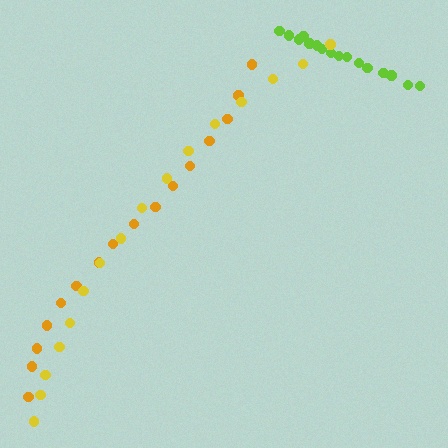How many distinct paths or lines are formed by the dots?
There are 3 distinct paths.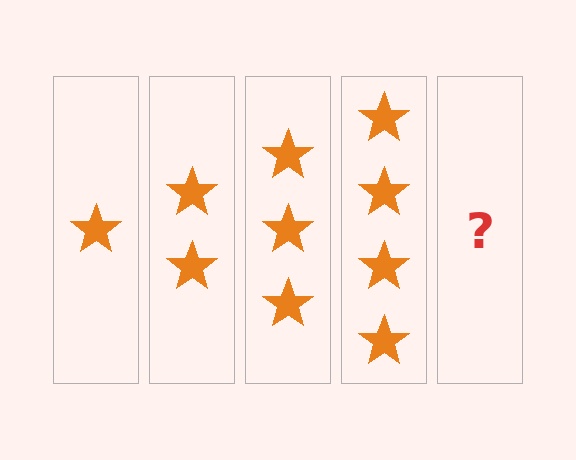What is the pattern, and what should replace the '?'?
The pattern is that each step adds one more star. The '?' should be 5 stars.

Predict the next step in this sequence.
The next step is 5 stars.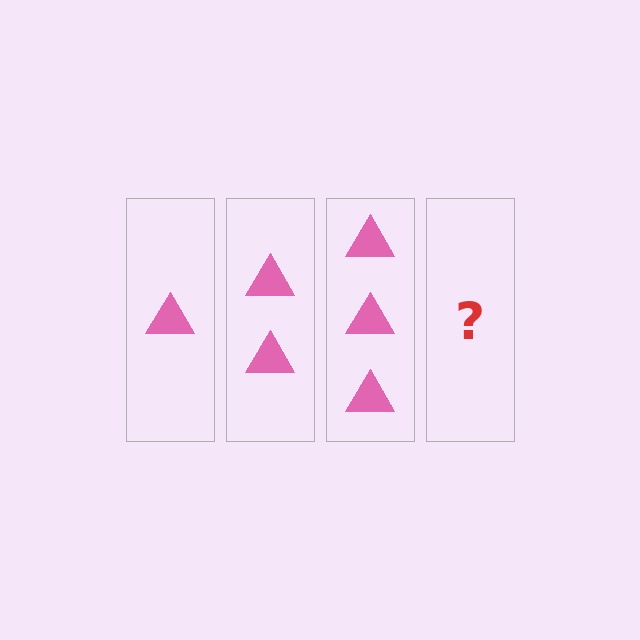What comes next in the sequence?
The next element should be 4 triangles.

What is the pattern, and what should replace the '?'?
The pattern is that each step adds one more triangle. The '?' should be 4 triangles.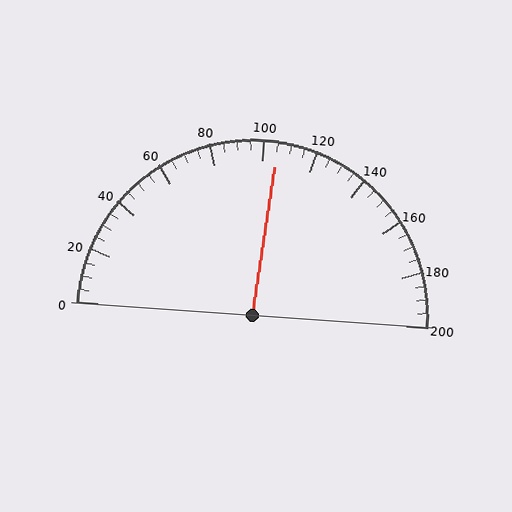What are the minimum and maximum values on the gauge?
The gauge ranges from 0 to 200.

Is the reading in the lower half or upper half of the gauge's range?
The reading is in the upper half of the range (0 to 200).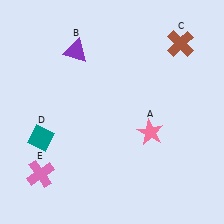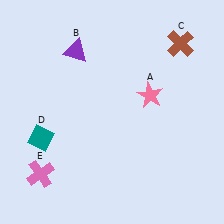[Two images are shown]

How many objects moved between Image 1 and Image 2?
1 object moved between the two images.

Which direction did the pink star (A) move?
The pink star (A) moved up.